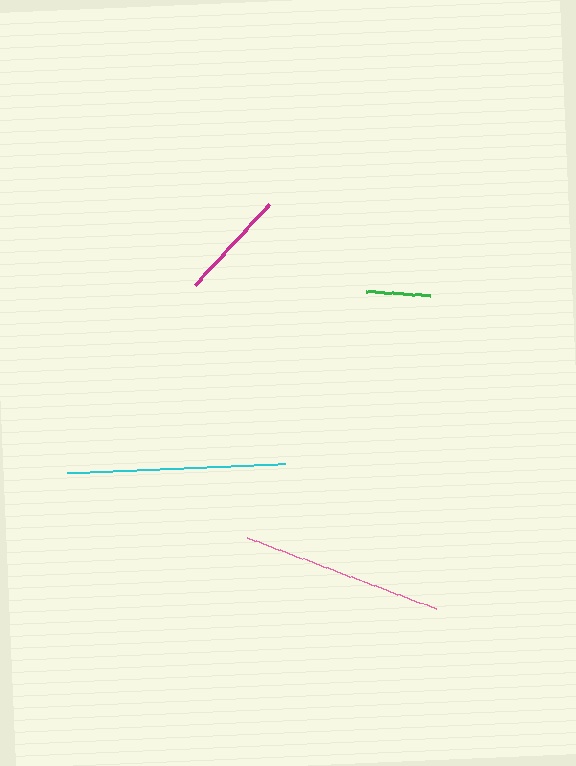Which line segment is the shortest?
The green line is the shortest at approximately 65 pixels.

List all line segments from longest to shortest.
From longest to shortest: cyan, pink, magenta, green.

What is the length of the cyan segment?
The cyan segment is approximately 219 pixels long.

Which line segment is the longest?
The cyan line is the longest at approximately 219 pixels.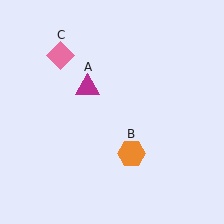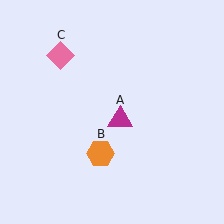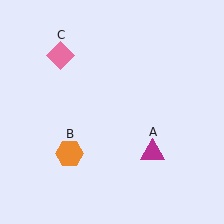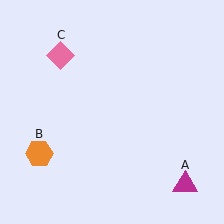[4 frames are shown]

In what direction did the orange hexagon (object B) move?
The orange hexagon (object B) moved left.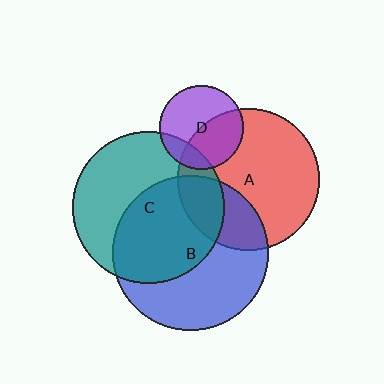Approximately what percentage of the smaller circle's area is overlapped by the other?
Approximately 20%.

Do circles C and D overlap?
Yes.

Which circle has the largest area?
Circle B (blue).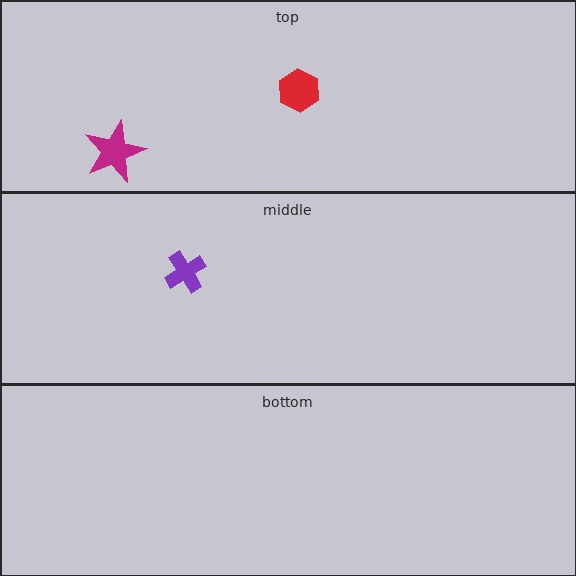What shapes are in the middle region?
The purple cross.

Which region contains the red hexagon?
The top region.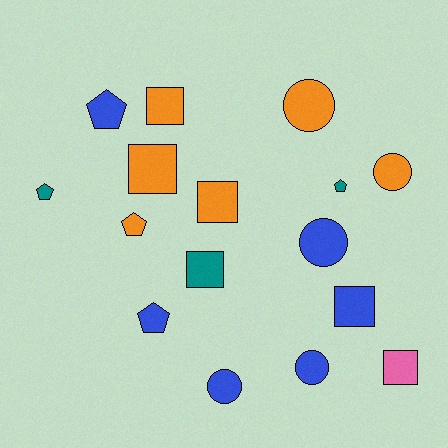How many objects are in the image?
There are 16 objects.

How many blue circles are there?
There are 3 blue circles.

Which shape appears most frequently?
Square, with 6 objects.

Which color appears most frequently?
Blue, with 6 objects.